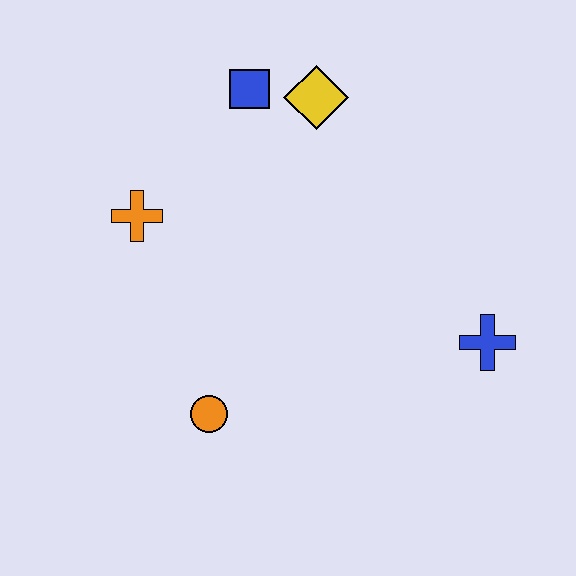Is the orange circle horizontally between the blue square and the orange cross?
Yes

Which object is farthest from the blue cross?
The orange cross is farthest from the blue cross.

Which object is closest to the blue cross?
The orange circle is closest to the blue cross.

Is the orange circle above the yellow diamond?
No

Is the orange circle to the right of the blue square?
No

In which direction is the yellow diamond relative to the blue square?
The yellow diamond is to the right of the blue square.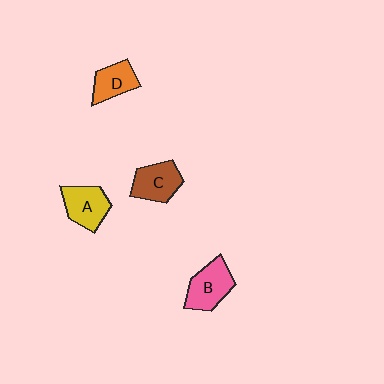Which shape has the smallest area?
Shape D (orange).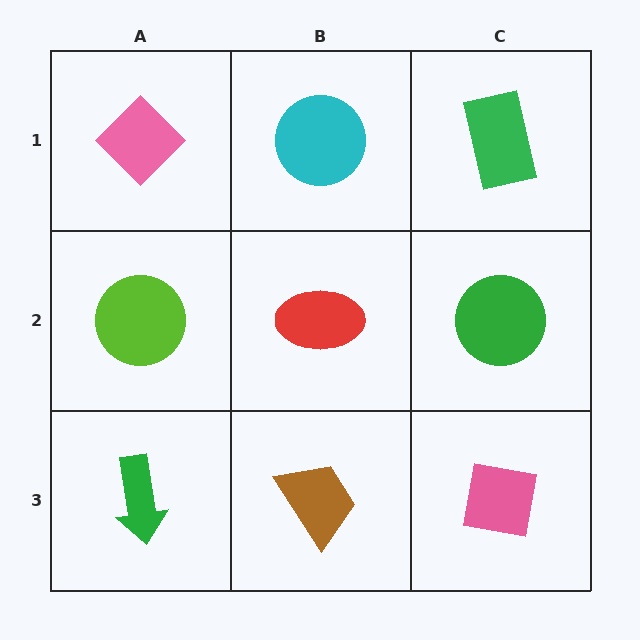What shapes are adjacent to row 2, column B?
A cyan circle (row 1, column B), a brown trapezoid (row 3, column B), a lime circle (row 2, column A), a green circle (row 2, column C).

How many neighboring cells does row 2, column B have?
4.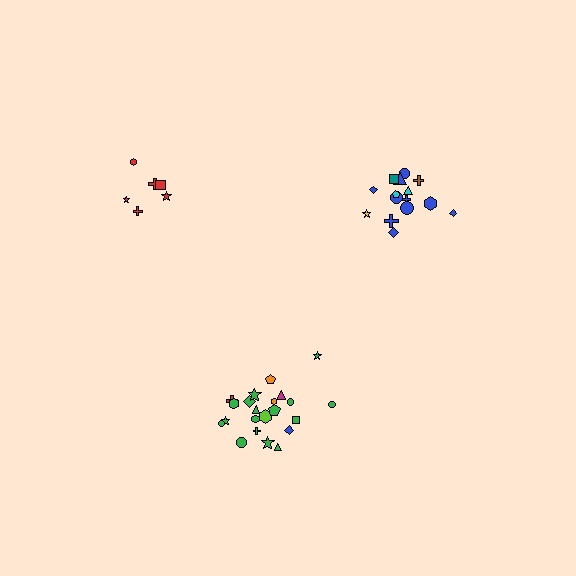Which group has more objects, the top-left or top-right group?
The top-right group.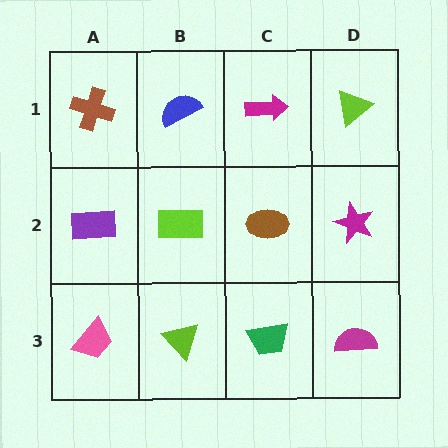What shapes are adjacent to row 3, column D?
A magenta star (row 2, column D), a green trapezoid (row 3, column C).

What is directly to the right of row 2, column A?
A lime rectangle.